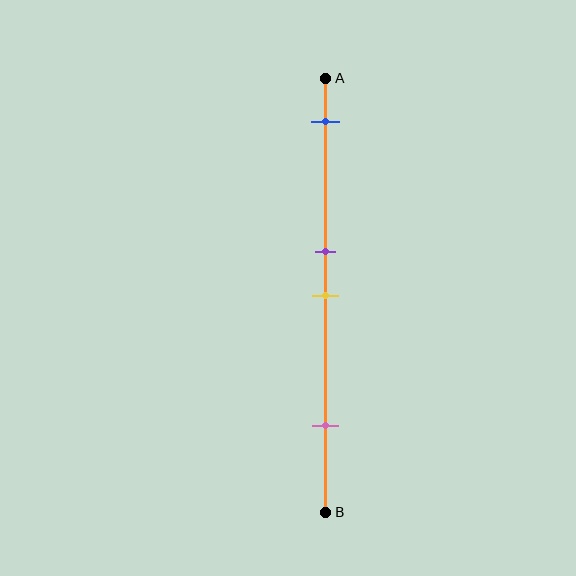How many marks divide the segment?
There are 4 marks dividing the segment.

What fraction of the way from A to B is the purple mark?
The purple mark is approximately 40% (0.4) of the way from A to B.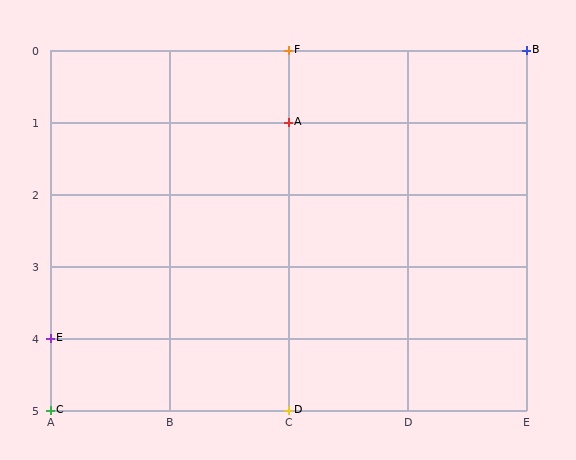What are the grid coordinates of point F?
Point F is at grid coordinates (C, 0).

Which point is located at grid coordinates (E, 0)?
Point B is at (E, 0).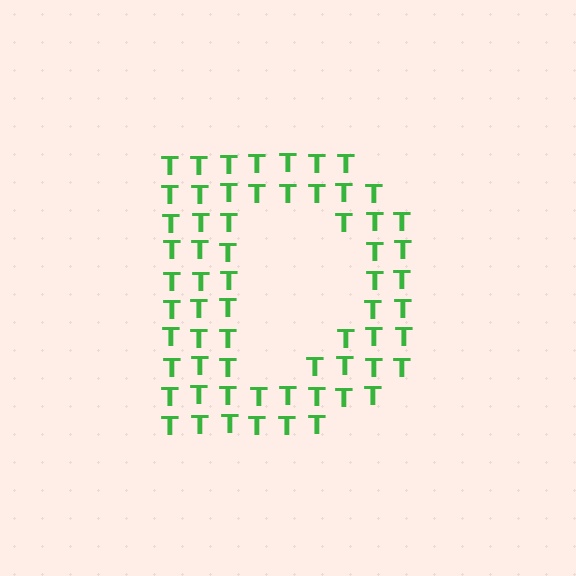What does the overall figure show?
The overall figure shows the letter D.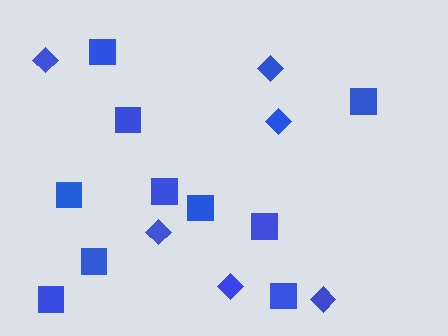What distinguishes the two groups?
There are 2 groups: one group of squares (10) and one group of diamonds (6).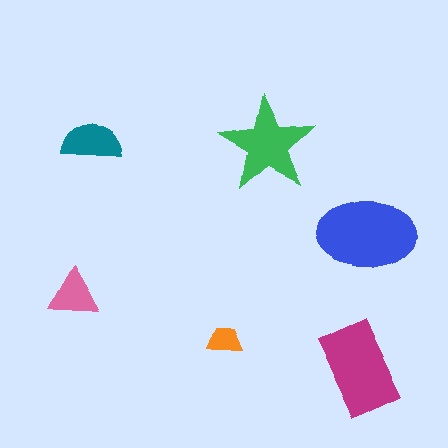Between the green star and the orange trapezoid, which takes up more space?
The green star.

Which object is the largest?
The blue ellipse.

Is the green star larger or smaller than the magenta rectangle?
Smaller.